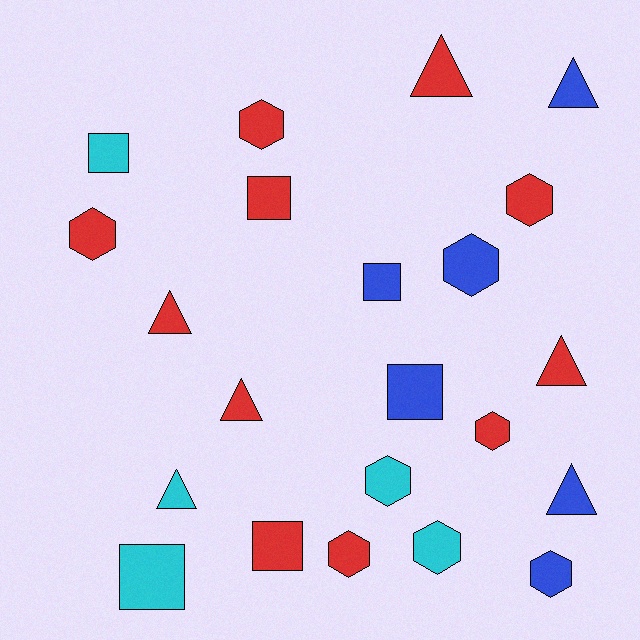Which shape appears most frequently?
Hexagon, with 9 objects.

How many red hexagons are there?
There are 5 red hexagons.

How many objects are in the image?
There are 22 objects.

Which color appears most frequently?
Red, with 11 objects.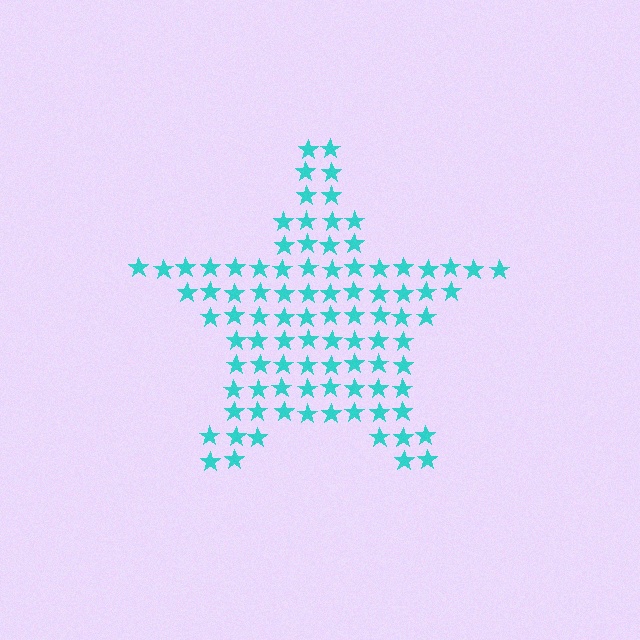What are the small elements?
The small elements are stars.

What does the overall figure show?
The overall figure shows a star.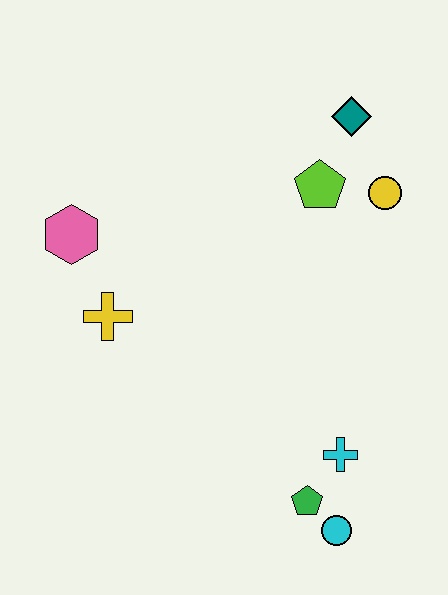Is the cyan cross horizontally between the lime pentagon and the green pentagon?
No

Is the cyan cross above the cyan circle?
Yes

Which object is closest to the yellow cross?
The pink hexagon is closest to the yellow cross.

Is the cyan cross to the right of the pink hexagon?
Yes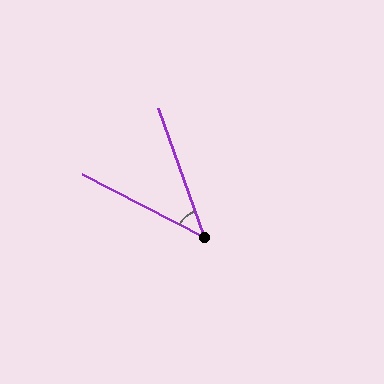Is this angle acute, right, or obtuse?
It is acute.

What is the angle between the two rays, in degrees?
Approximately 43 degrees.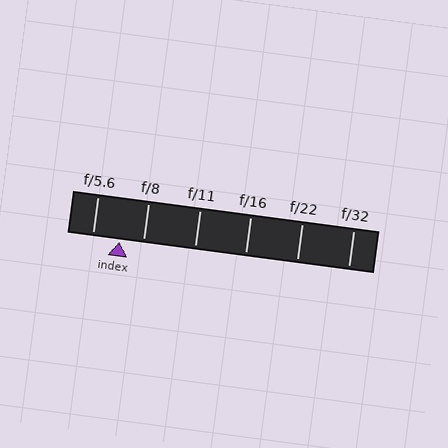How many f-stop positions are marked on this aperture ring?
There are 6 f-stop positions marked.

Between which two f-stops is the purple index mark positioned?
The index mark is between f/5.6 and f/8.